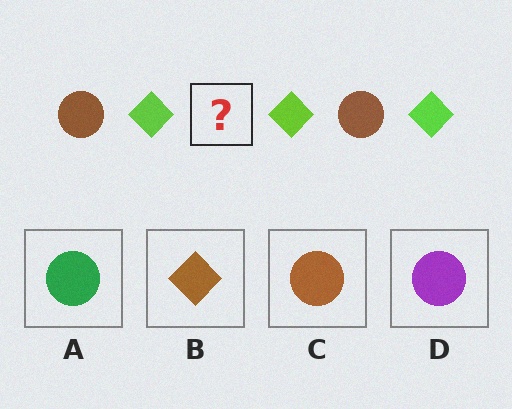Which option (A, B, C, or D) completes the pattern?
C.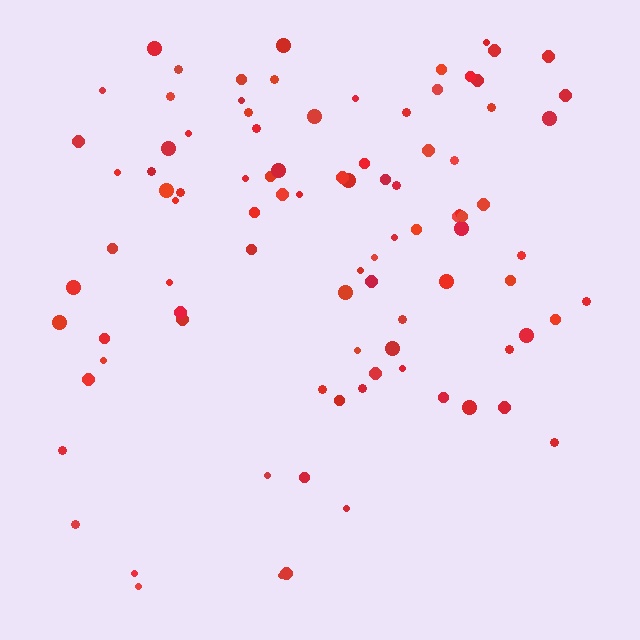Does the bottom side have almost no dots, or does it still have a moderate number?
Still a moderate number, just noticeably fewer than the top.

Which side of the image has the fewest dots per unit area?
The bottom.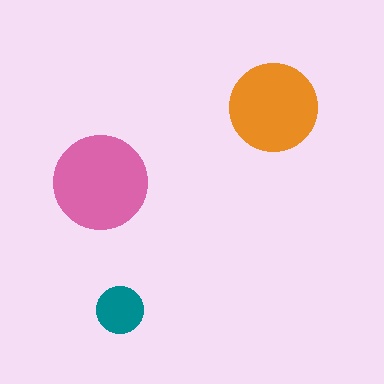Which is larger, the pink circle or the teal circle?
The pink one.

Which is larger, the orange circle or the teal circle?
The orange one.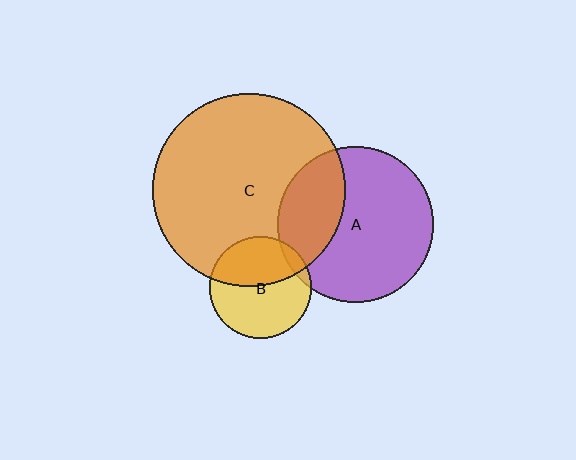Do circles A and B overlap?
Yes.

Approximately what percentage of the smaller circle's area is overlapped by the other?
Approximately 5%.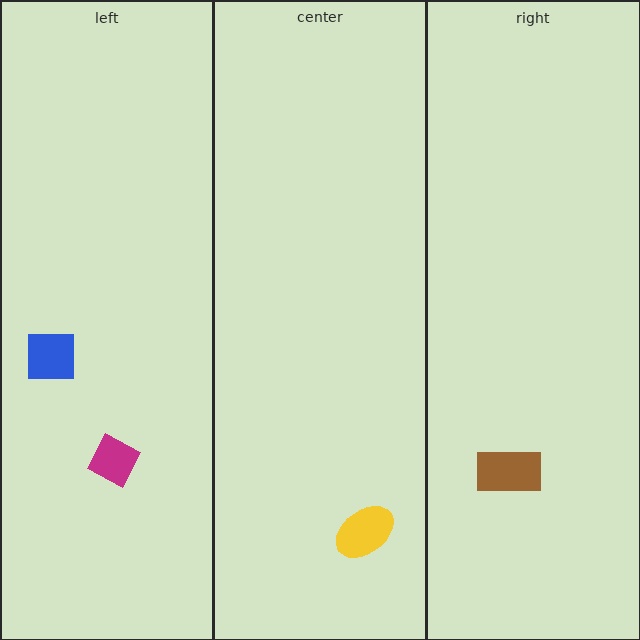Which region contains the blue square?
The left region.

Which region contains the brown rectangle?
The right region.